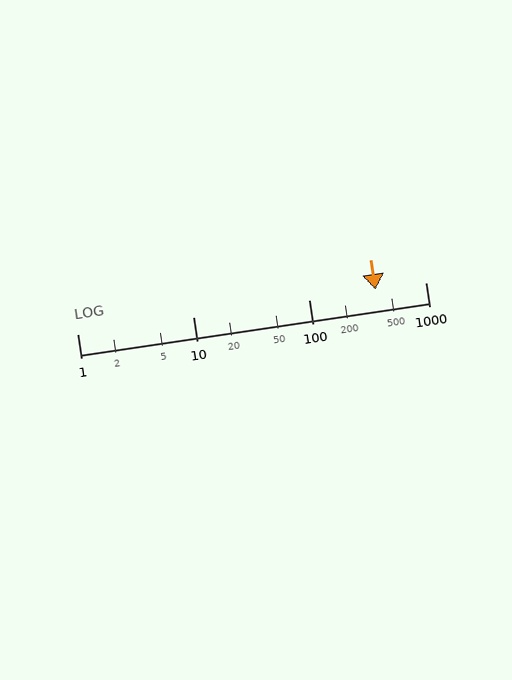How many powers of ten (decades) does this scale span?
The scale spans 3 decades, from 1 to 1000.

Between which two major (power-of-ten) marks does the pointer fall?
The pointer is between 100 and 1000.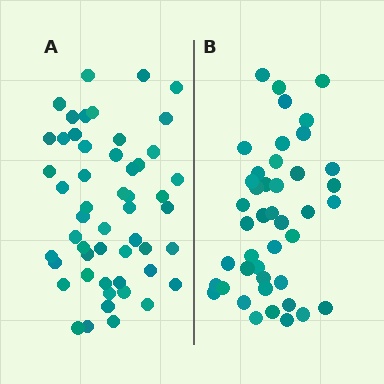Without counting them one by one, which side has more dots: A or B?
Region A (the left region) has more dots.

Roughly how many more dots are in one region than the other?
Region A has roughly 8 or so more dots than region B.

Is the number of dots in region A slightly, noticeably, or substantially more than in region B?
Region A has only slightly more — the two regions are fairly close. The ratio is roughly 1.2 to 1.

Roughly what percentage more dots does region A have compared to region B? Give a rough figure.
About 20% more.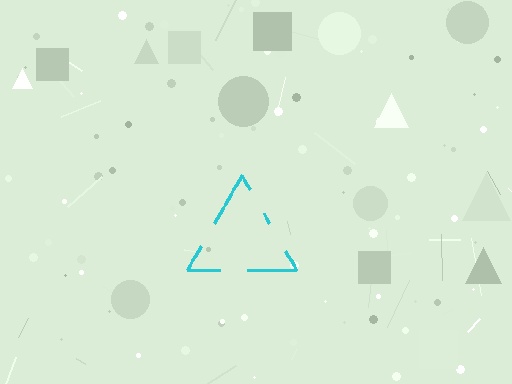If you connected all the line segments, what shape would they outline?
They would outline a triangle.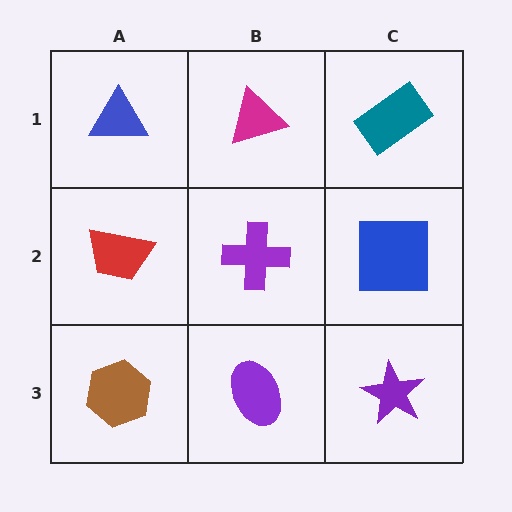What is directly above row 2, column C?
A teal rectangle.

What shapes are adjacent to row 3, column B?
A purple cross (row 2, column B), a brown hexagon (row 3, column A), a purple star (row 3, column C).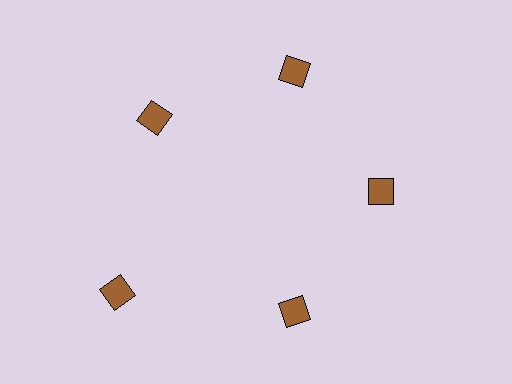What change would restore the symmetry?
The symmetry would be restored by moving it inward, back onto the ring so that all 5 diamonds sit at equal angles and equal distance from the center.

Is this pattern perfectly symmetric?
No. The 5 brown diamonds are arranged in a ring, but one element near the 8 o'clock position is pushed outward from the center, breaking the 5-fold rotational symmetry.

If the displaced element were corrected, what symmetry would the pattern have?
It would have 5-fold rotational symmetry — the pattern would map onto itself every 72 degrees.